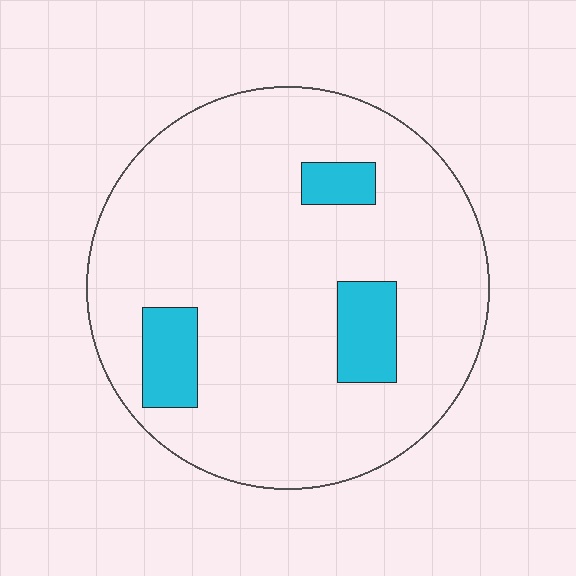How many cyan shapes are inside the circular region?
3.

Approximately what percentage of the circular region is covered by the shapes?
Approximately 10%.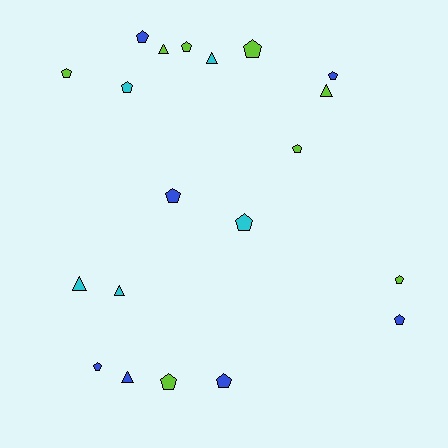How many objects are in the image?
There are 20 objects.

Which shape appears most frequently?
Pentagon, with 14 objects.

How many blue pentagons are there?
There are 6 blue pentagons.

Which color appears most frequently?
Lime, with 8 objects.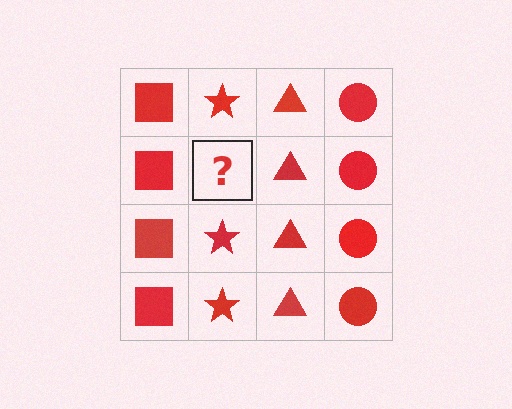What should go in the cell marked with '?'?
The missing cell should contain a red star.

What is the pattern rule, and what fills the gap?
The rule is that each column has a consistent shape. The gap should be filled with a red star.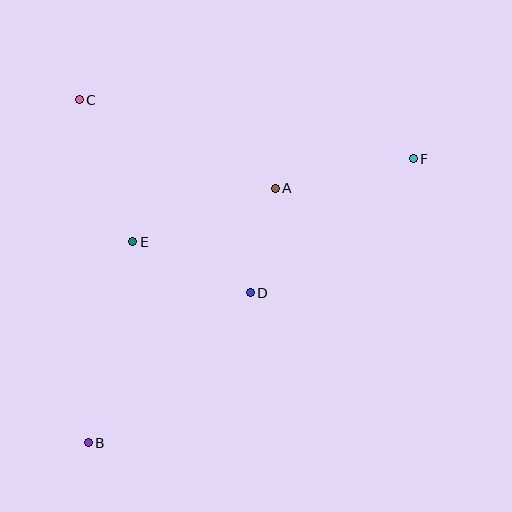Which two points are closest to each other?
Points A and D are closest to each other.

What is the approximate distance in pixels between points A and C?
The distance between A and C is approximately 215 pixels.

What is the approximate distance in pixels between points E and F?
The distance between E and F is approximately 293 pixels.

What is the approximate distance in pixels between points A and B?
The distance between A and B is approximately 316 pixels.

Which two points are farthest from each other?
Points B and F are farthest from each other.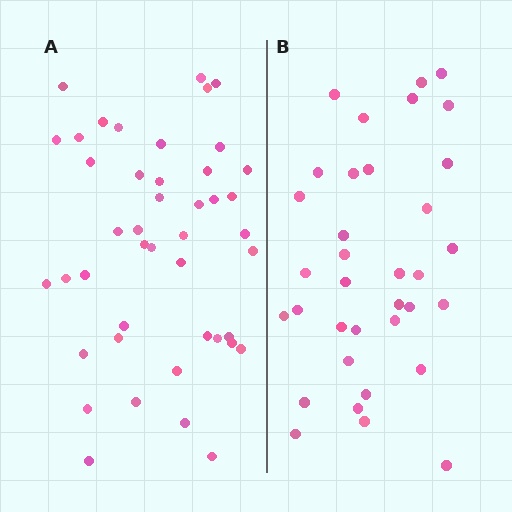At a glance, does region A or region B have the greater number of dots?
Region A (the left region) has more dots.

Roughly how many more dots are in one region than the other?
Region A has roughly 8 or so more dots than region B.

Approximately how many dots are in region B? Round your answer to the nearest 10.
About 40 dots. (The exact count is 35, which rounds to 40.)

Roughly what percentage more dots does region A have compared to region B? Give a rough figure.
About 25% more.